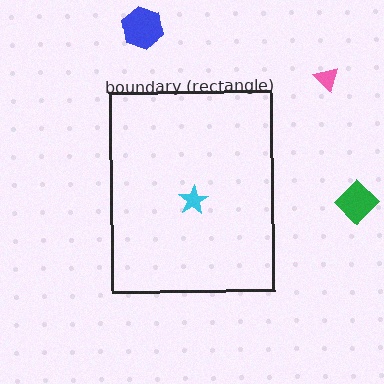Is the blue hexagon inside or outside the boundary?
Outside.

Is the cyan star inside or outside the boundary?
Inside.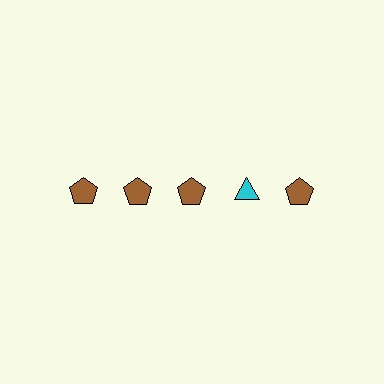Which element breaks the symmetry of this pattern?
The cyan triangle in the top row, second from right column breaks the symmetry. All other shapes are brown pentagons.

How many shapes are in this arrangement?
There are 5 shapes arranged in a grid pattern.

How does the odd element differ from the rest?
It differs in both color (cyan instead of brown) and shape (triangle instead of pentagon).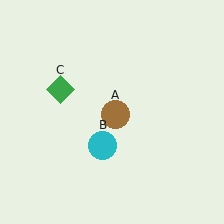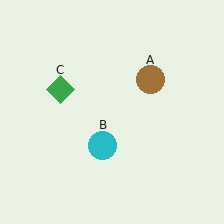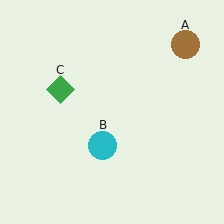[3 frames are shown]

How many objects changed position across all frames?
1 object changed position: brown circle (object A).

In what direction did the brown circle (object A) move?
The brown circle (object A) moved up and to the right.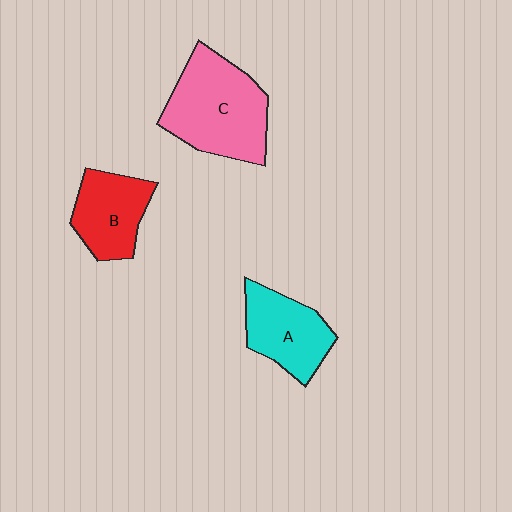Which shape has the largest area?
Shape C (pink).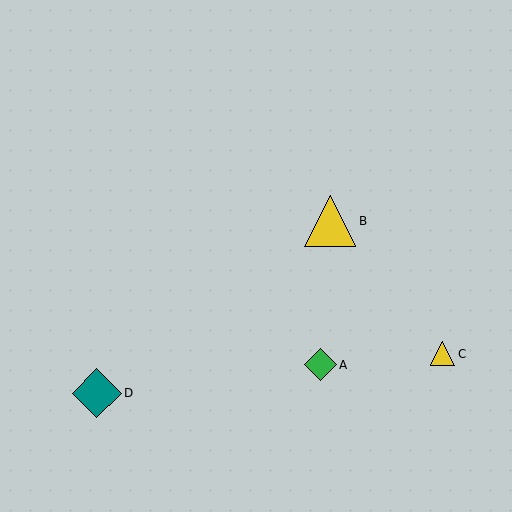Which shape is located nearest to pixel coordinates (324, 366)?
The green diamond (labeled A) at (320, 365) is nearest to that location.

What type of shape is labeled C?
Shape C is a yellow triangle.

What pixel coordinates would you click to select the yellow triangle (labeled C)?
Click at (443, 354) to select the yellow triangle C.